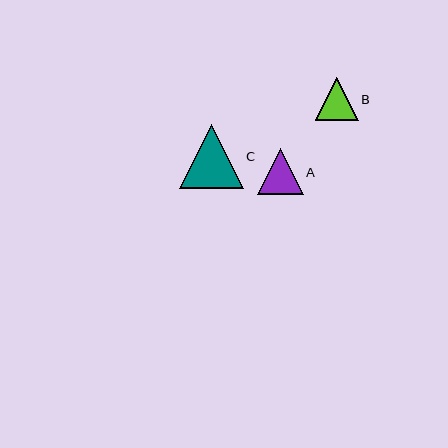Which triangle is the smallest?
Triangle B is the smallest with a size of approximately 43 pixels.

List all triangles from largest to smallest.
From largest to smallest: C, A, B.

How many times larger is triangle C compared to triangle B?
Triangle C is approximately 1.5 times the size of triangle B.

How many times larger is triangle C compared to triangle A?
Triangle C is approximately 1.4 times the size of triangle A.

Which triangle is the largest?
Triangle C is the largest with a size of approximately 63 pixels.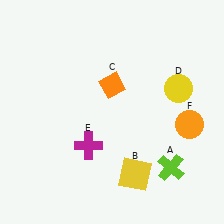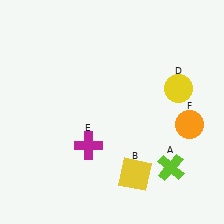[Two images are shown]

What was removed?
The orange diamond (C) was removed in Image 2.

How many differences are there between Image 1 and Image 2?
There is 1 difference between the two images.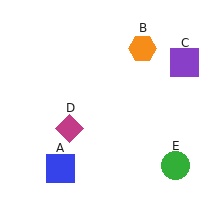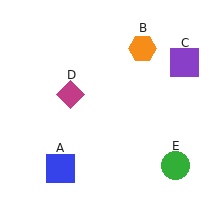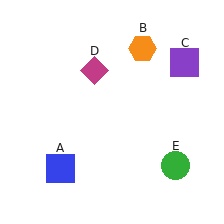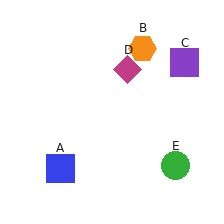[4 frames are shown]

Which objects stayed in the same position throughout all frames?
Blue square (object A) and orange hexagon (object B) and purple square (object C) and green circle (object E) remained stationary.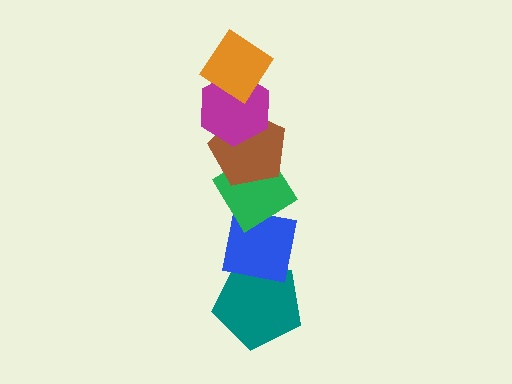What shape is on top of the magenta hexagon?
The orange diamond is on top of the magenta hexagon.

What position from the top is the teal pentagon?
The teal pentagon is 6th from the top.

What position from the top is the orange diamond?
The orange diamond is 1st from the top.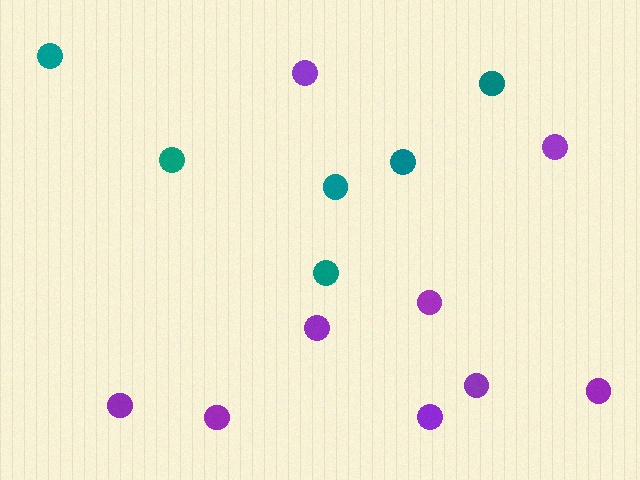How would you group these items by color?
There are 2 groups: one group of purple circles (9) and one group of teal circles (6).